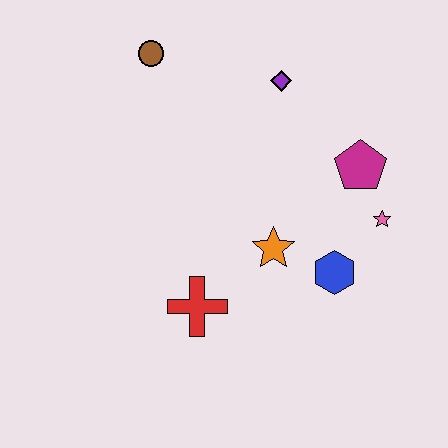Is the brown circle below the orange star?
No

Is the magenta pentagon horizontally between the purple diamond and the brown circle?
No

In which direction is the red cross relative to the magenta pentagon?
The red cross is to the left of the magenta pentagon.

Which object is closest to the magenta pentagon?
The pink star is closest to the magenta pentagon.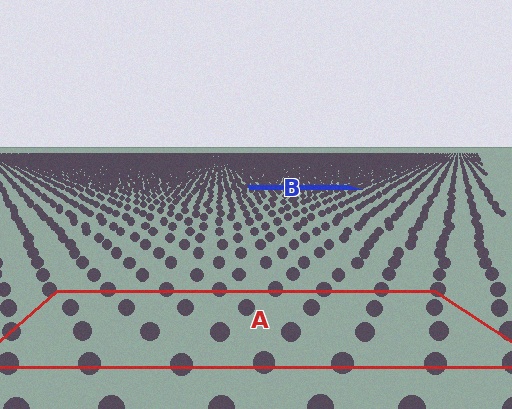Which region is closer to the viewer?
Region A is closer. The texture elements there are larger and more spread out.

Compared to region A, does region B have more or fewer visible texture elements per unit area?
Region B has more texture elements per unit area — they are packed more densely because it is farther away.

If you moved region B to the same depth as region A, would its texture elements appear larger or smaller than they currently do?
They would appear larger. At a closer depth, the same texture elements are projected at a bigger on-screen size.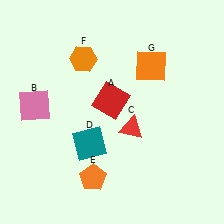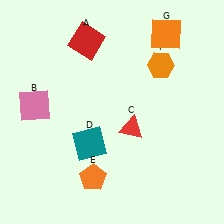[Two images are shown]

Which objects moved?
The objects that moved are: the red square (A), the orange hexagon (F), the orange square (G).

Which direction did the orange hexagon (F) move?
The orange hexagon (F) moved right.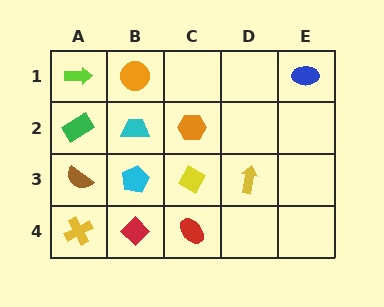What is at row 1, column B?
An orange circle.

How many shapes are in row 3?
4 shapes.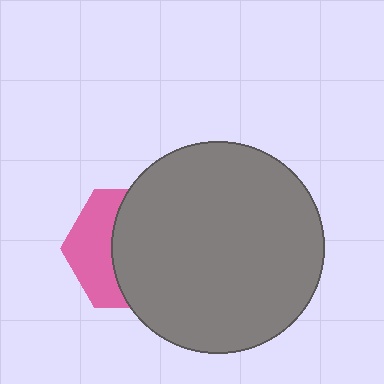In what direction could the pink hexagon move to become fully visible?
The pink hexagon could move left. That would shift it out from behind the gray circle entirely.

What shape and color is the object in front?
The object in front is a gray circle.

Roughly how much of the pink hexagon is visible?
A small part of it is visible (roughly 39%).